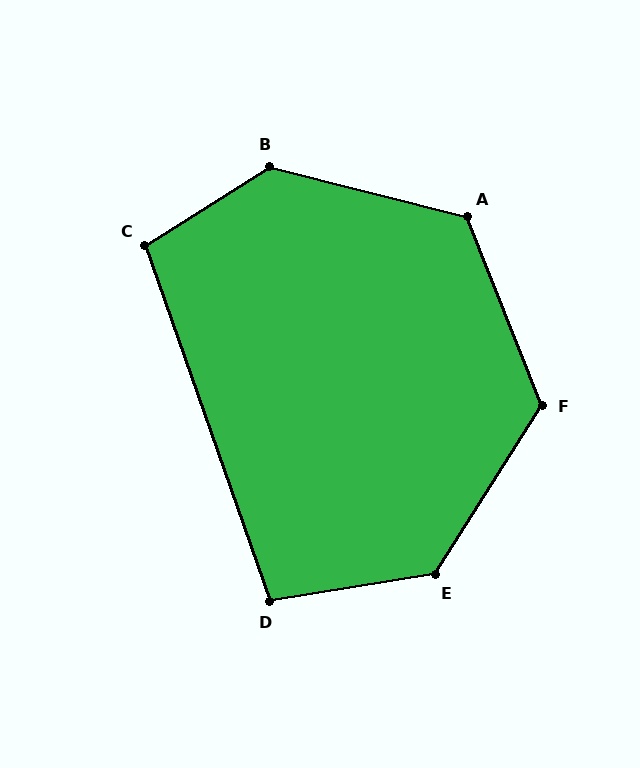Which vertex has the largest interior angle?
B, at approximately 133 degrees.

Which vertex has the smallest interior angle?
D, at approximately 100 degrees.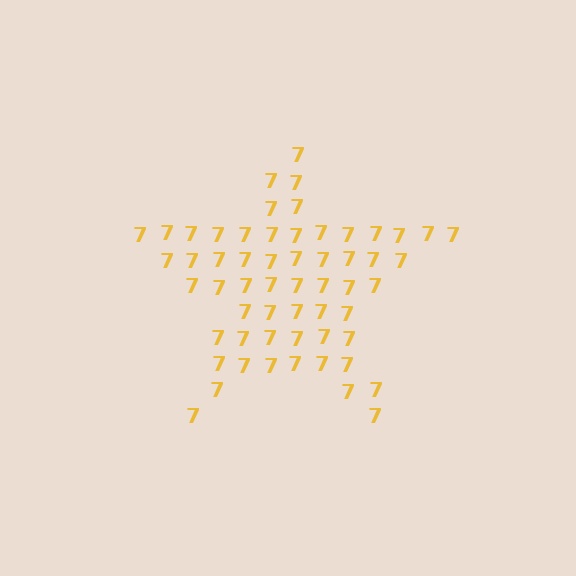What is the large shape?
The large shape is a star.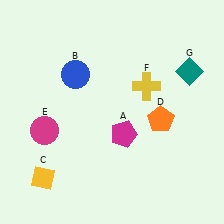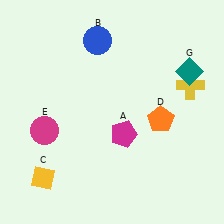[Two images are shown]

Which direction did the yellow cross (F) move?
The yellow cross (F) moved right.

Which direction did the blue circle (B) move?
The blue circle (B) moved up.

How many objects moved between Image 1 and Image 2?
2 objects moved between the two images.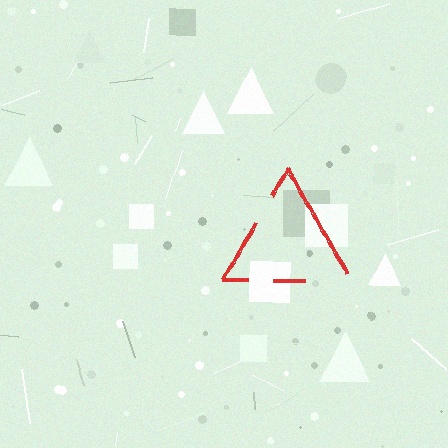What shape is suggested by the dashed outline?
The dashed outline suggests a triangle.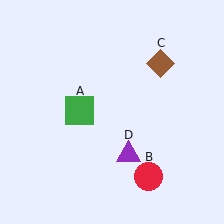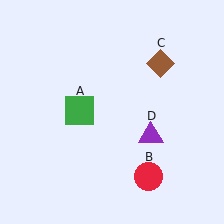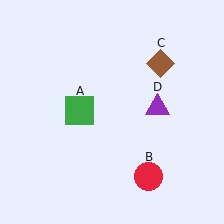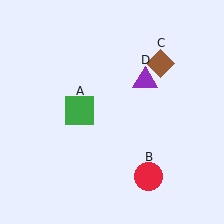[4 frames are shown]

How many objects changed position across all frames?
1 object changed position: purple triangle (object D).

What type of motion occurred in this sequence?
The purple triangle (object D) rotated counterclockwise around the center of the scene.